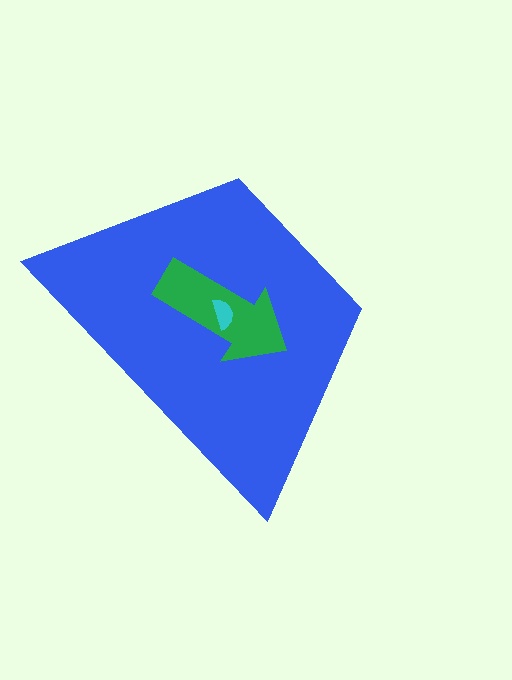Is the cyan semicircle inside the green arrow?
Yes.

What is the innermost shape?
The cyan semicircle.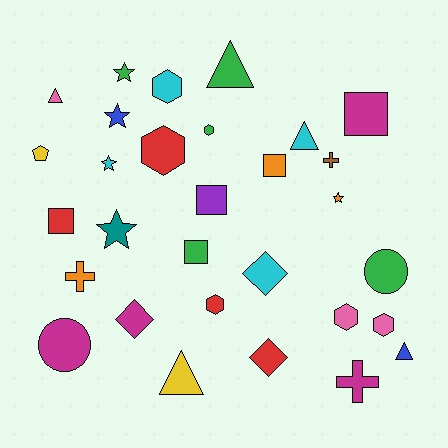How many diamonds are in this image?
There are 3 diamonds.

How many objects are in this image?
There are 30 objects.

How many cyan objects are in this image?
There are 4 cyan objects.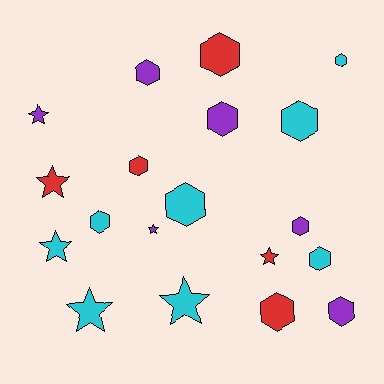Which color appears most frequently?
Cyan, with 8 objects.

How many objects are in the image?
There are 19 objects.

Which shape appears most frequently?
Hexagon, with 12 objects.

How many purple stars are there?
There are 2 purple stars.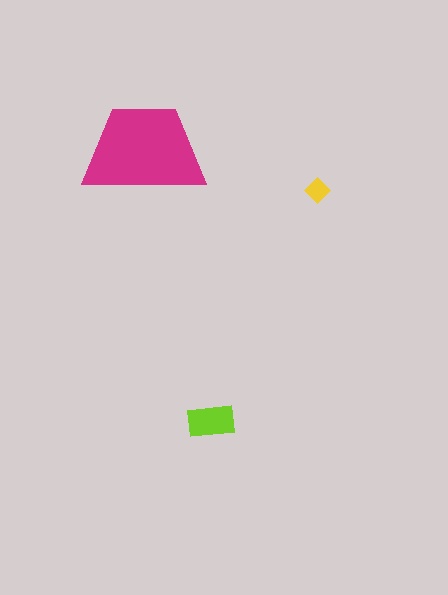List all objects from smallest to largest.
The yellow diamond, the lime rectangle, the magenta trapezoid.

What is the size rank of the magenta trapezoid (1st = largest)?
1st.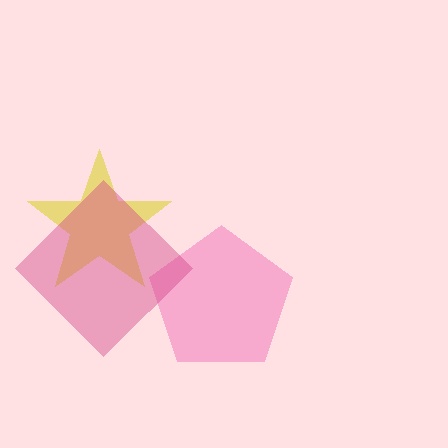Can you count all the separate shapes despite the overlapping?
Yes, there are 3 separate shapes.